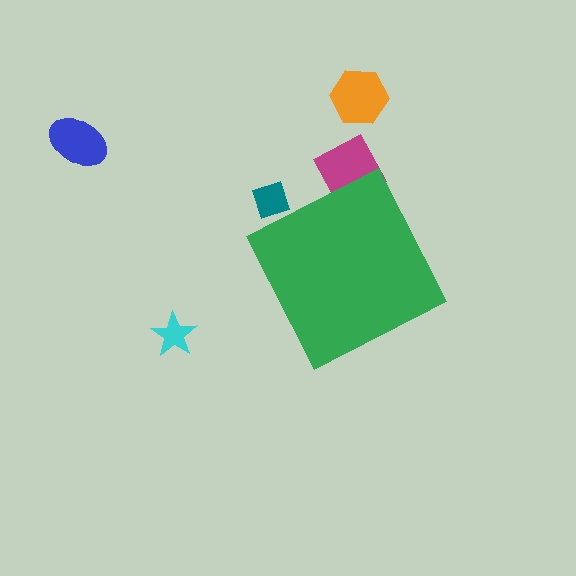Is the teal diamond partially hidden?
Yes, the teal diamond is partially hidden behind the green diamond.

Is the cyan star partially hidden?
No, the cyan star is fully visible.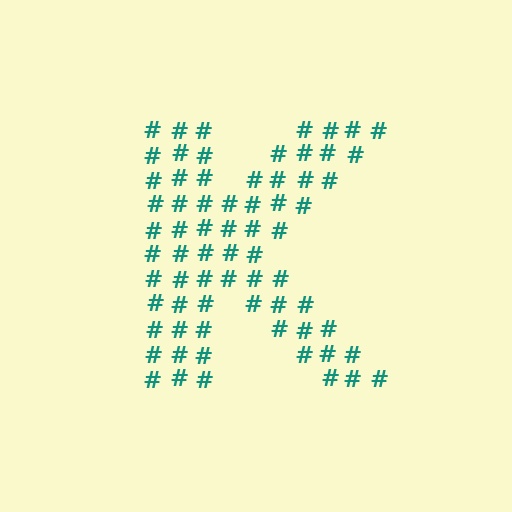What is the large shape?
The large shape is the letter K.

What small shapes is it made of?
It is made of small hash symbols.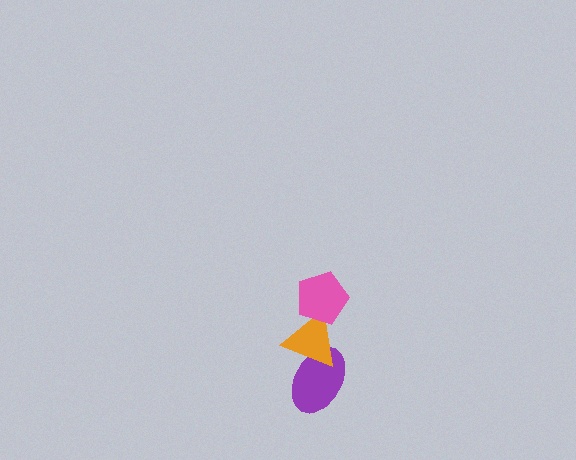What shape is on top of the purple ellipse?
The orange triangle is on top of the purple ellipse.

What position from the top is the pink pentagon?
The pink pentagon is 1st from the top.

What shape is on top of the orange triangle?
The pink pentagon is on top of the orange triangle.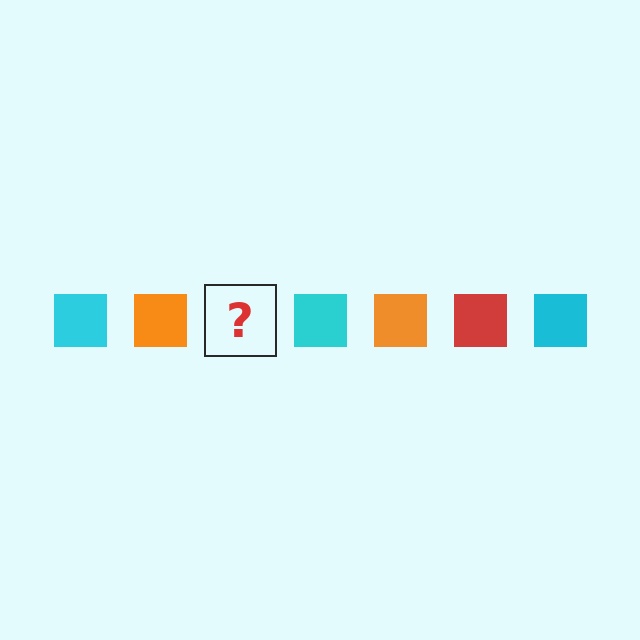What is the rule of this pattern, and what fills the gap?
The rule is that the pattern cycles through cyan, orange, red squares. The gap should be filled with a red square.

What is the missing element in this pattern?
The missing element is a red square.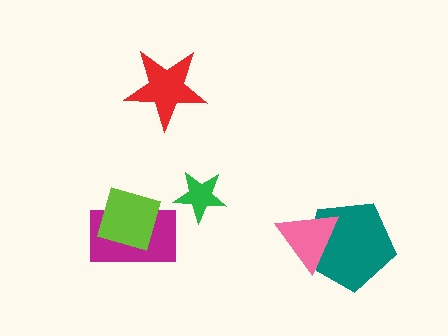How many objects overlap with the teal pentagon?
1 object overlaps with the teal pentagon.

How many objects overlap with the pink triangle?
1 object overlaps with the pink triangle.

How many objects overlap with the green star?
0 objects overlap with the green star.